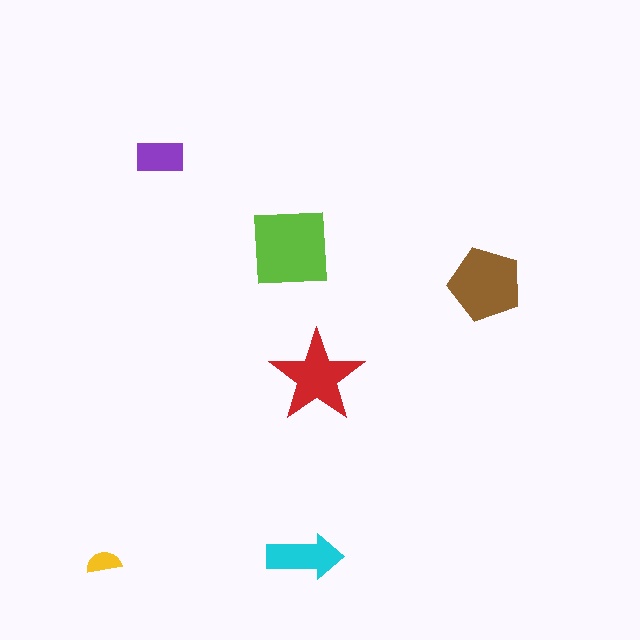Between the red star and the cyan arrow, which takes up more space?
The red star.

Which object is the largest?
The lime square.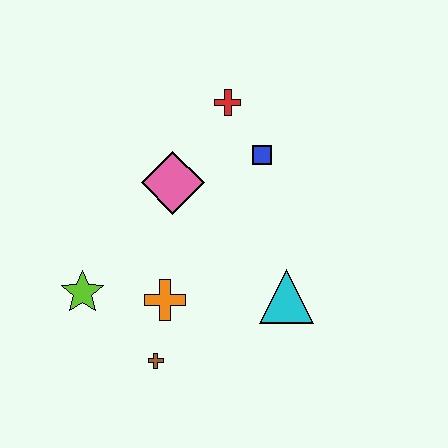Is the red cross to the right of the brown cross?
Yes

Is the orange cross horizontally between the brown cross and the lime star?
No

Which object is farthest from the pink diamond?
The brown cross is farthest from the pink diamond.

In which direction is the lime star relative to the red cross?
The lime star is below the red cross.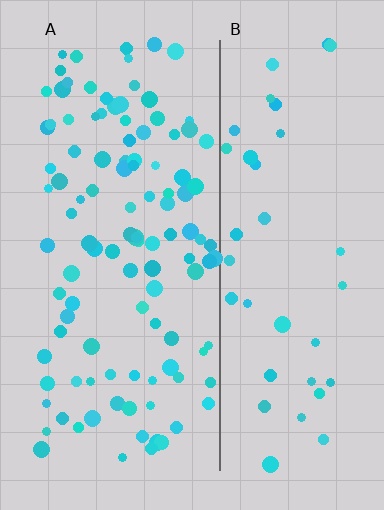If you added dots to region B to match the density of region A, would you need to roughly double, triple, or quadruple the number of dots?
Approximately triple.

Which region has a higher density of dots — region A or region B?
A (the left).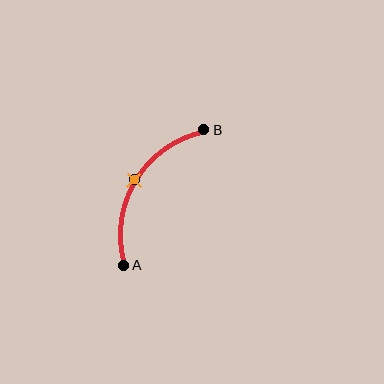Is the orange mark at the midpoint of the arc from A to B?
Yes. The orange mark lies on the arc at equal arc-length from both A and B — it is the arc midpoint.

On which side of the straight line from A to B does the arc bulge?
The arc bulges to the left of the straight line connecting A and B.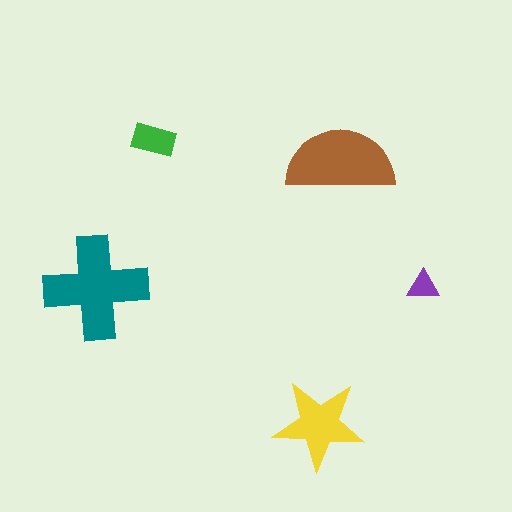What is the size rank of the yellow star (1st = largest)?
3rd.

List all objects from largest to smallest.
The teal cross, the brown semicircle, the yellow star, the green rectangle, the purple triangle.